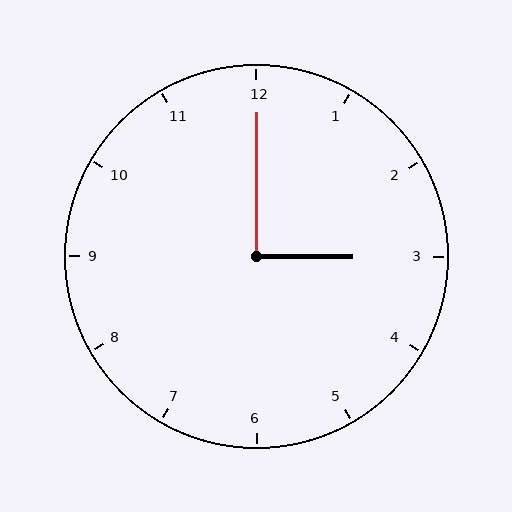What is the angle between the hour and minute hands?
Approximately 90 degrees.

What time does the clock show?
3:00.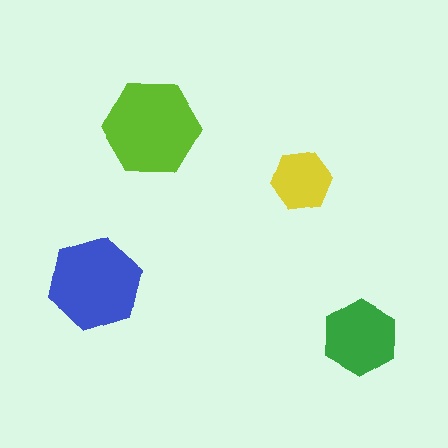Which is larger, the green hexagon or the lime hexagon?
The lime one.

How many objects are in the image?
There are 4 objects in the image.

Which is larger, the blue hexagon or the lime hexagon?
The lime one.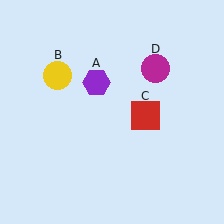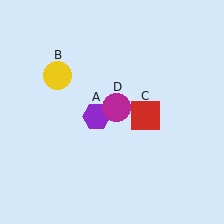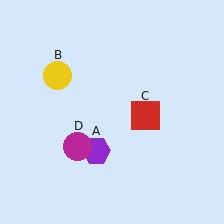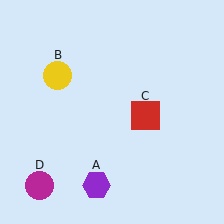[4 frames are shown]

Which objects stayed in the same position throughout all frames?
Yellow circle (object B) and red square (object C) remained stationary.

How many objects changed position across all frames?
2 objects changed position: purple hexagon (object A), magenta circle (object D).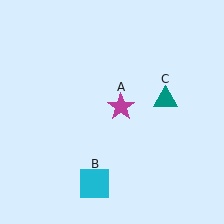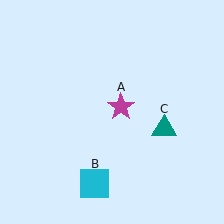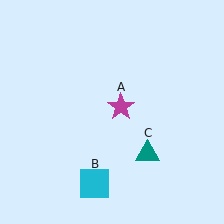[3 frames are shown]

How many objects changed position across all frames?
1 object changed position: teal triangle (object C).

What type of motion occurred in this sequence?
The teal triangle (object C) rotated clockwise around the center of the scene.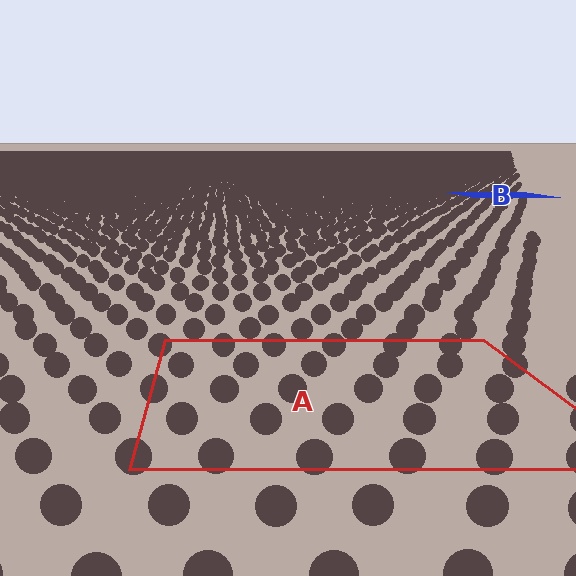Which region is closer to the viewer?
Region A is closer. The texture elements there are larger and more spread out.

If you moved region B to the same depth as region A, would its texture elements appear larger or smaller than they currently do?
They would appear larger. At a closer depth, the same texture elements are projected at a bigger on-screen size.